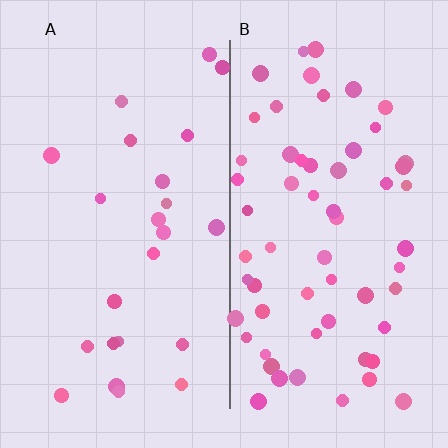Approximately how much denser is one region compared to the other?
Approximately 2.5× — region B over region A.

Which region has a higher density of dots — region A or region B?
B (the right).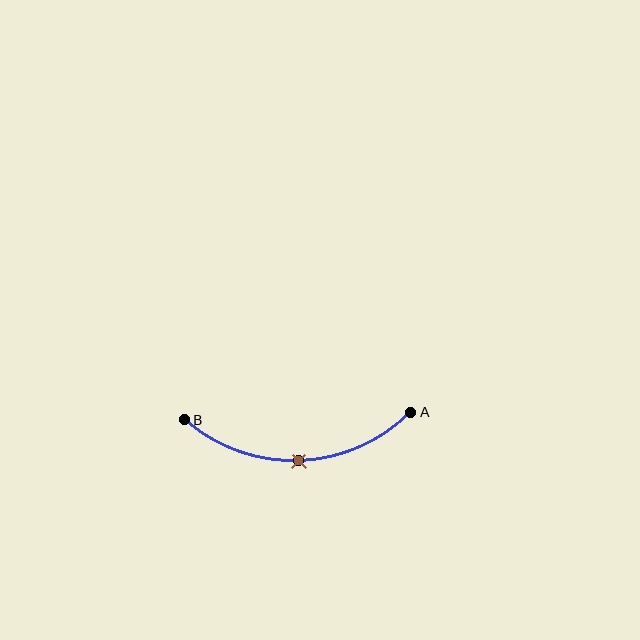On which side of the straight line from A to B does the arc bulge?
The arc bulges below the straight line connecting A and B.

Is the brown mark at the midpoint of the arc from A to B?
Yes. The brown mark lies on the arc at equal arc-length from both A and B — it is the arc midpoint.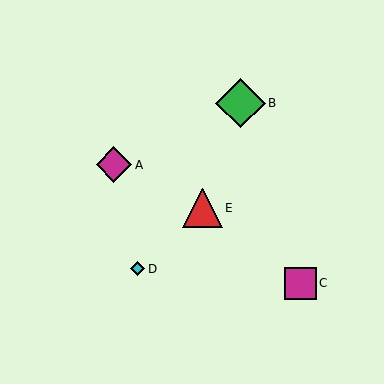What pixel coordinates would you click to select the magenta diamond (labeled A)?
Click at (114, 165) to select the magenta diamond A.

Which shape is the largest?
The green diamond (labeled B) is the largest.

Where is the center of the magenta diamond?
The center of the magenta diamond is at (114, 165).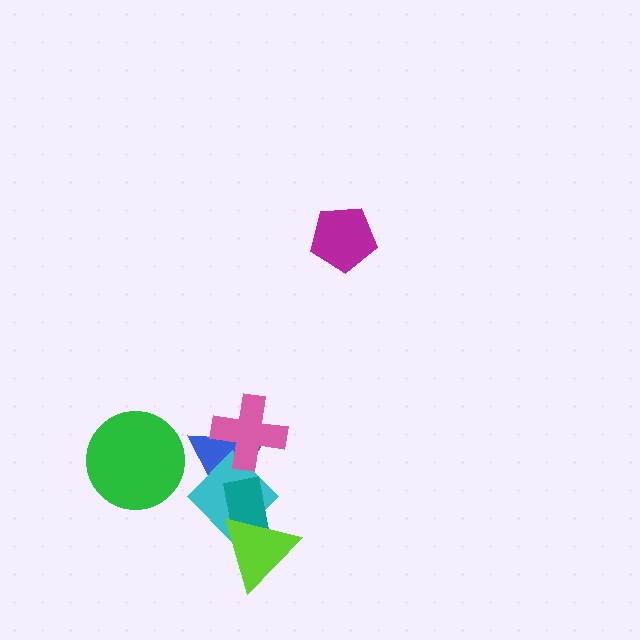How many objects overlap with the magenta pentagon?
0 objects overlap with the magenta pentagon.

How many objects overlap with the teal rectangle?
3 objects overlap with the teal rectangle.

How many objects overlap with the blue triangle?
3 objects overlap with the blue triangle.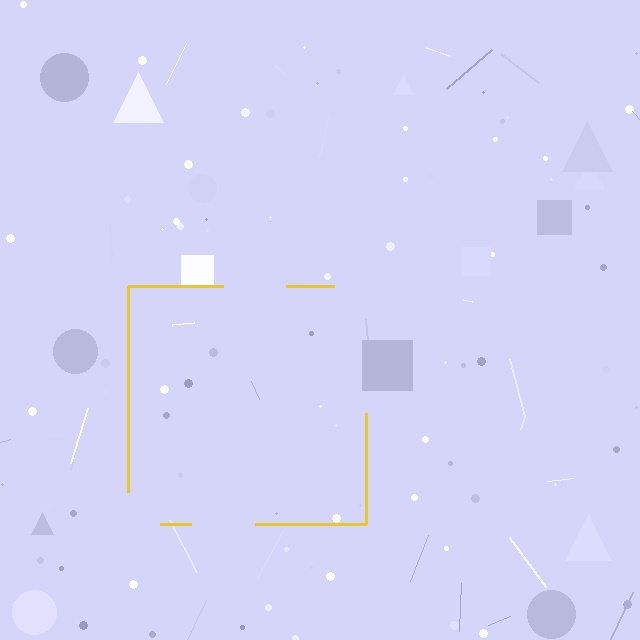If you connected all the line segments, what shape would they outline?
They would outline a square.